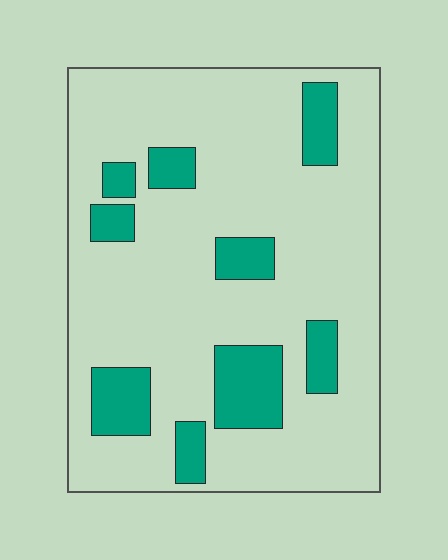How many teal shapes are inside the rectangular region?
9.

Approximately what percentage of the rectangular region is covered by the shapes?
Approximately 20%.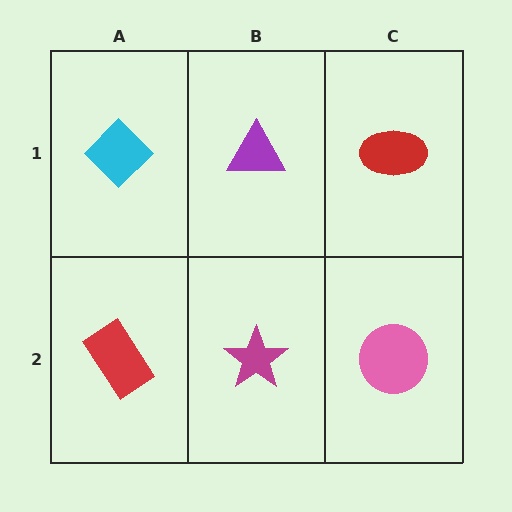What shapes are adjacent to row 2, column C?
A red ellipse (row 1, column C), a magenta star (row 2, column B).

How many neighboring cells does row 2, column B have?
3.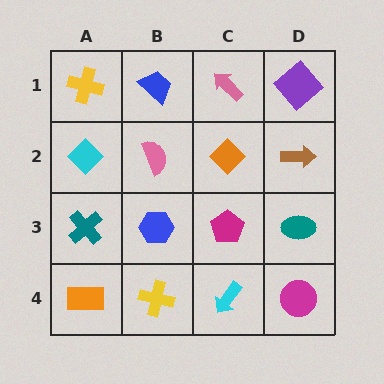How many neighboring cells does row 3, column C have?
4.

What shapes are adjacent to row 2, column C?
A pink arrow (row 1, column C), a magenta pentagon (row 3, column C), a pink semicircle (row 2, column B), a brown arrow (row 2, column D).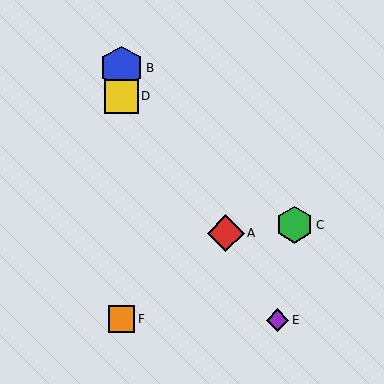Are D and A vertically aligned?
No, D is at x≈121 and A is at x≈226.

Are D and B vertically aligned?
Yes, both are at x≈121.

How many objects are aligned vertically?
3 objects (B, D, F) are aligned vertically.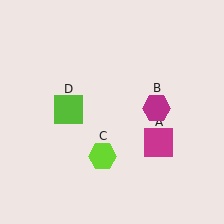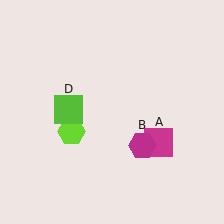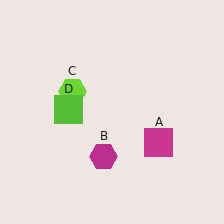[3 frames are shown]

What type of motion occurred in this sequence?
The magenta hexagon (object B), lime hexagon (object C) rotated clockwise around the center of the scene.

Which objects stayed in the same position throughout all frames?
Magenta square (object A) and lime square (object D) remained stationary.